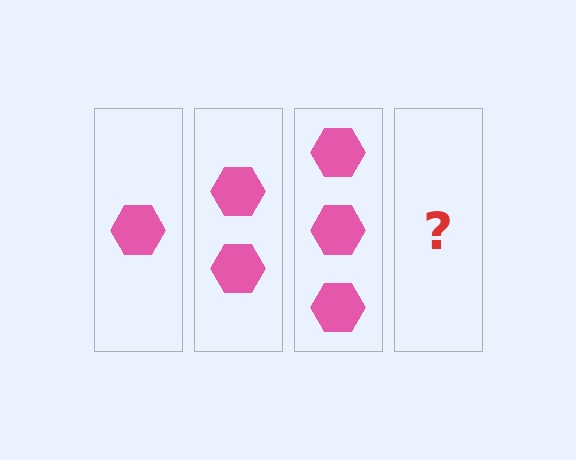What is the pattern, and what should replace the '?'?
The pattern is that each step adds one more hexagon. The '?' should be 4 hexagons.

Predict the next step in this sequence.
The next step is 4 hexagons.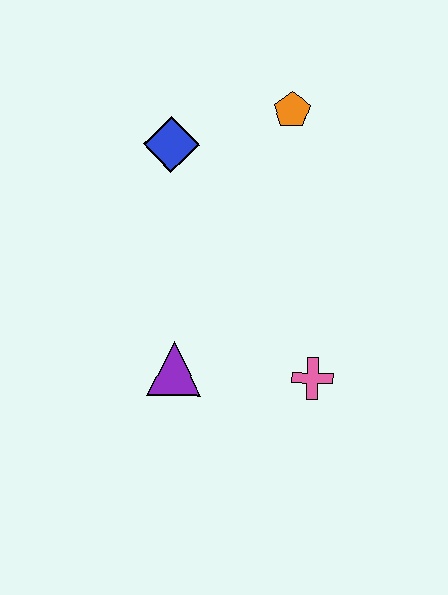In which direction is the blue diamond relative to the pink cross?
The blue diamond is above the pink cross.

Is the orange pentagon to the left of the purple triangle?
No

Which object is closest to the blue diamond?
The orange pentagon is closest to the blue diamond.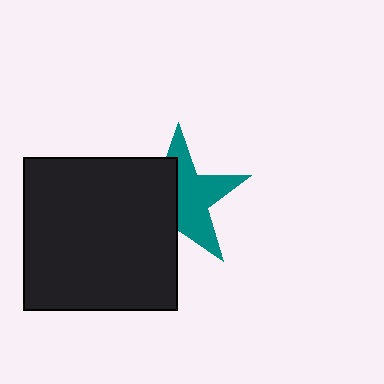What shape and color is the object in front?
The object in front is a black square.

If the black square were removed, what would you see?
You would see the complete teal star.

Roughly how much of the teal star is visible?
About half of it is visible (roughly 54%).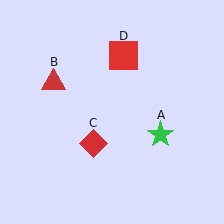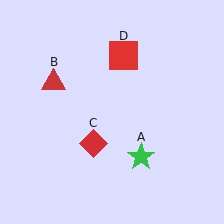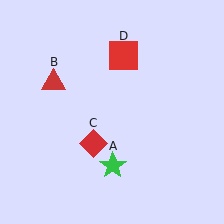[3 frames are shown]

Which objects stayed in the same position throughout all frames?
Red triangle (object B) and red diamond (object C) and red square (object D) remained stationary.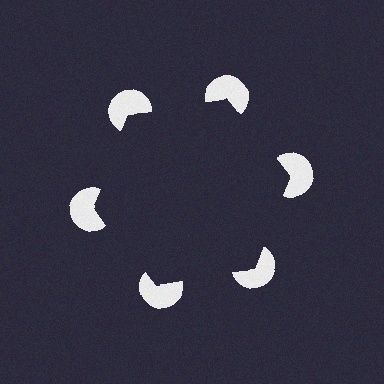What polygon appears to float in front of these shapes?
An illusory hexagon — its edges are inferred from the aligned wedge cuts in the pac-man discs, not physically drawn.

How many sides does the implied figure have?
6 sides.